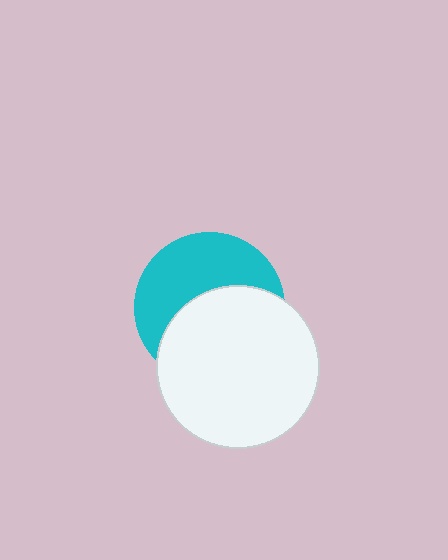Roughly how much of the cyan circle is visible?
About half of it is visible (roughly 48%).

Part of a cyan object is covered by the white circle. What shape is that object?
It is a circle.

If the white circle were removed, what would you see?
You would see the complete cyan circle.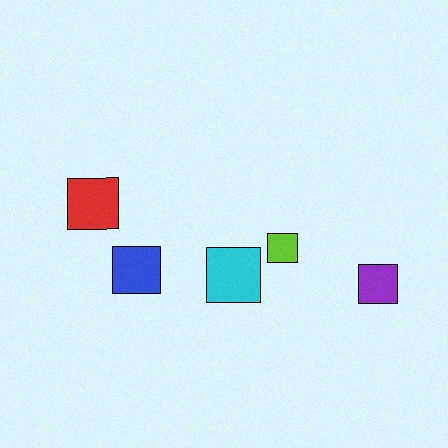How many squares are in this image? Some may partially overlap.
There are 5 squares.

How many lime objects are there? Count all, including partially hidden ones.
There is 1 lime object.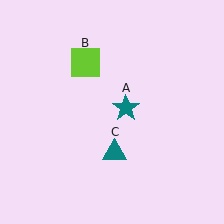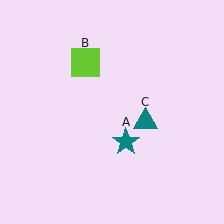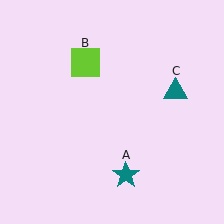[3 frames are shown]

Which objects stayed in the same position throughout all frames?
Lime square (object B) remained stationary.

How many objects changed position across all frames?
2 objects changed position: teal star (object A), teal triangle (object C).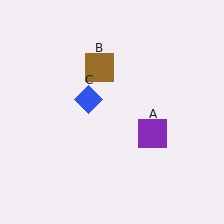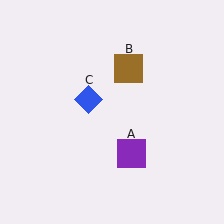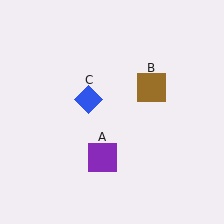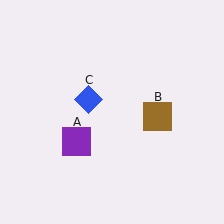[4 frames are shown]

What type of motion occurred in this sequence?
The purple square (object A), brown square (object B) rotated clockwise around the center of the scene.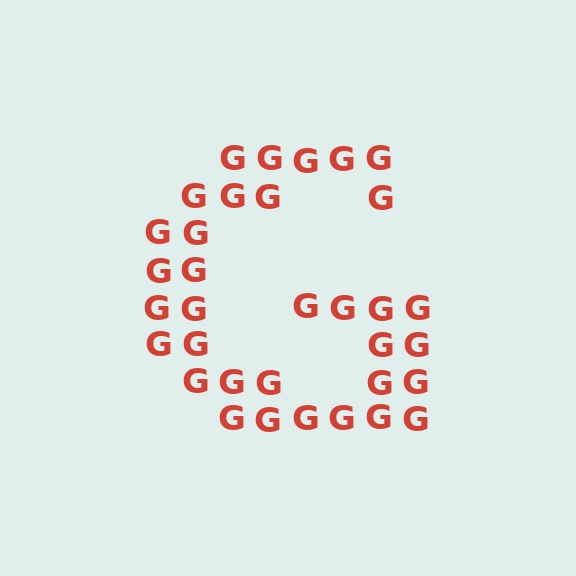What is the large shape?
The large shape is the letter G.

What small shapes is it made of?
It is made of small letter G's.